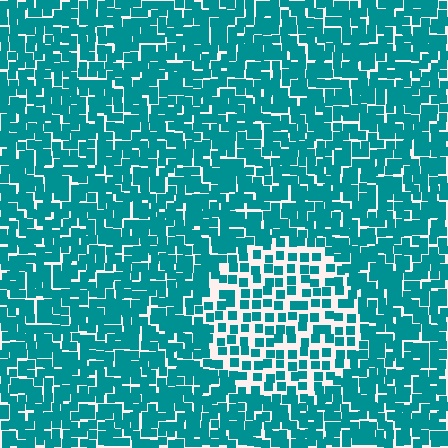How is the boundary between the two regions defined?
The boundary is defined by a change in element density (approximately 1.9x ratio). All elements are the same color, size, and shape.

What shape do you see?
I see a circle.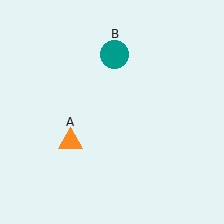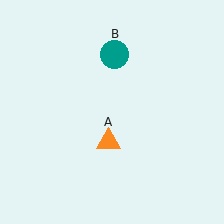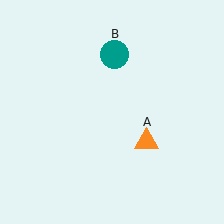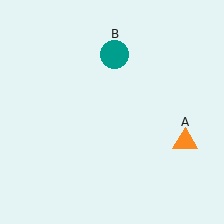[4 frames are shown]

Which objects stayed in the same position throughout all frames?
Teal circle (object B) remained stationary.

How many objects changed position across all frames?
1 object changed position: orange triangle (object A).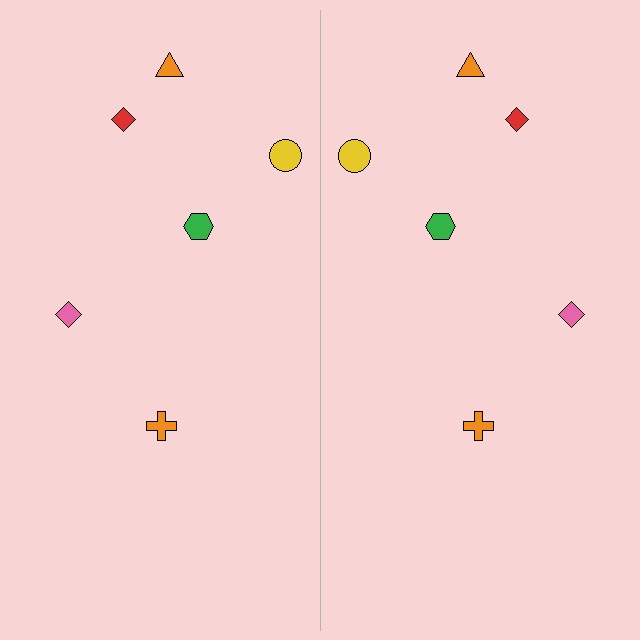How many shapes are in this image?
There are 12 shapes in this image.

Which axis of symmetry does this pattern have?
The pattern has a vertical axis of symmetry running through the center of the image.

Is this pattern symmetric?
Yes, this pattern has bilateral (reflection) symmetry.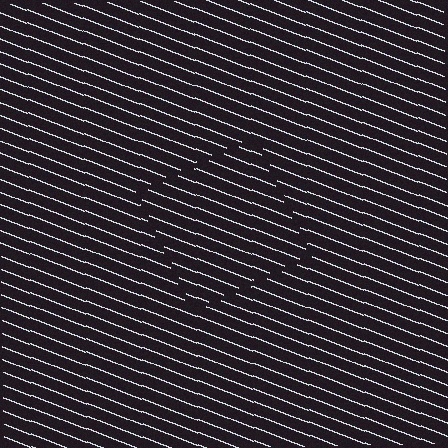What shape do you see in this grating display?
An illusory square. The interior of the shape contains the same grating, shifted by half a period — the contour is defined by the phase discontinuity where line-ends from the inner and outer gratings abut.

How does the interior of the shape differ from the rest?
The interior of the shape contains the same grating, shifted by half a period — the contour is defined by the phase discontinuity where line-ends from the inner and outer gratings abut.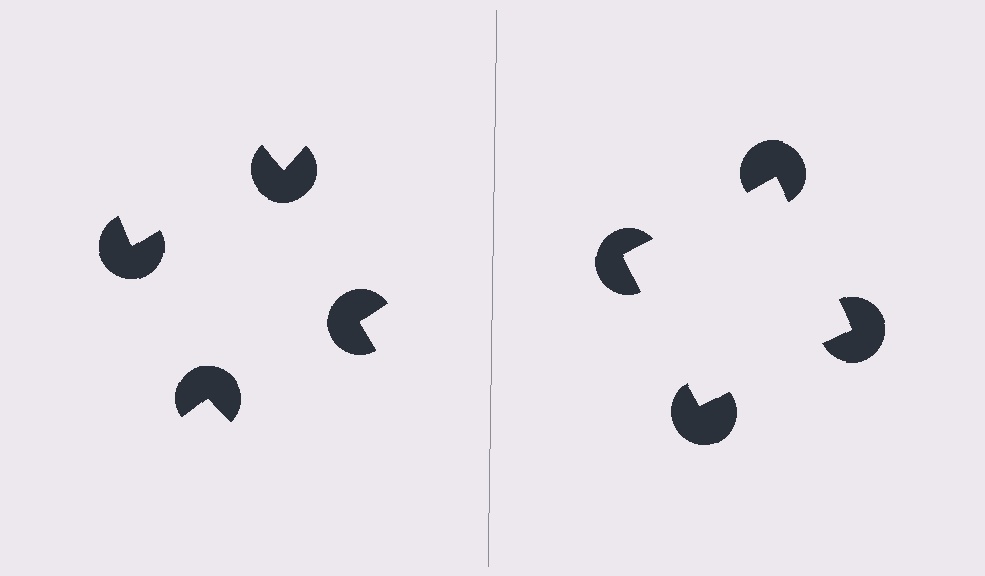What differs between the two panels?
The pac-man discs are positioned identically on both sides; only the wedge orientations differ. On the right they align to a square; on the left they are misaligned.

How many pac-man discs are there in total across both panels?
8 — 4 on each side.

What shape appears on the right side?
An illusory square.